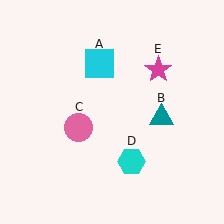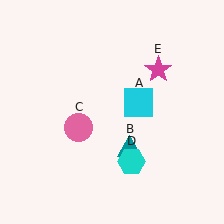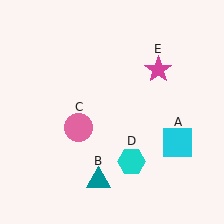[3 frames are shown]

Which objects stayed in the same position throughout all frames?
Pink circle (object C) and cyan hexagon (object D) and magenta star (object E) remained stationary.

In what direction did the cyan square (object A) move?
The cyan square (object A) moved down and to the right.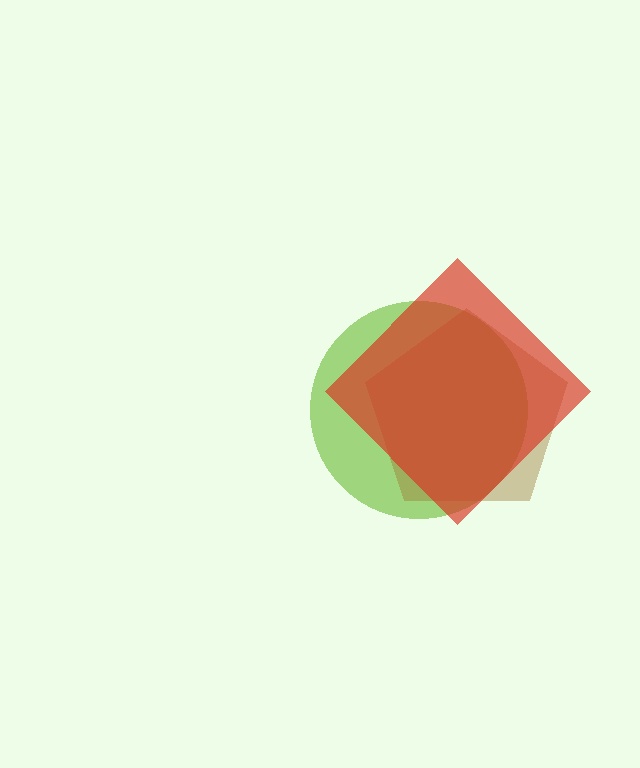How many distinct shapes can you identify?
There are 3 distinct shapes: a lime circle, a brown pentagon, a red diamond.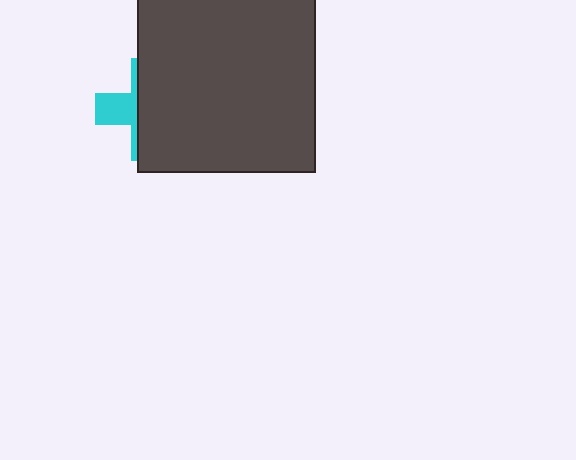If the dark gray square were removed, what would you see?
You would see the complete cyan cross.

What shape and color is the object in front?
The object in front is a dark gray square.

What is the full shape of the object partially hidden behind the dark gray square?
The partially hidden object is a cyan cross.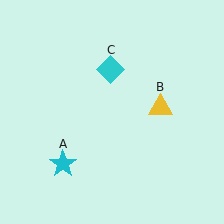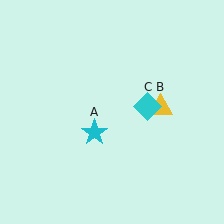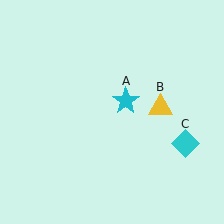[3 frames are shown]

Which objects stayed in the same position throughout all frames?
Yellow triangle (object B) remained stationary.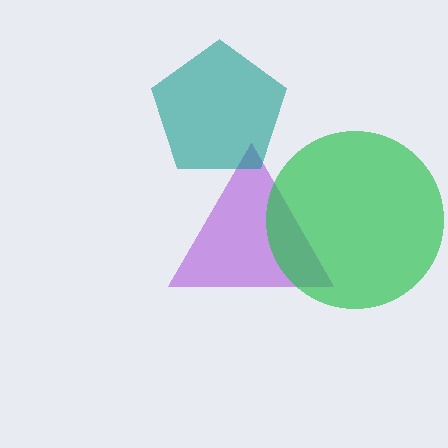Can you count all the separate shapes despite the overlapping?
Yes, there are 3 separate shapes.